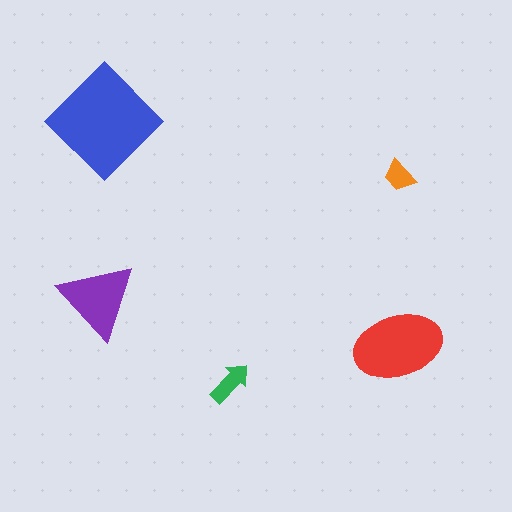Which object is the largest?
The blue diamond.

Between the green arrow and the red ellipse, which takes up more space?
The red ellipse.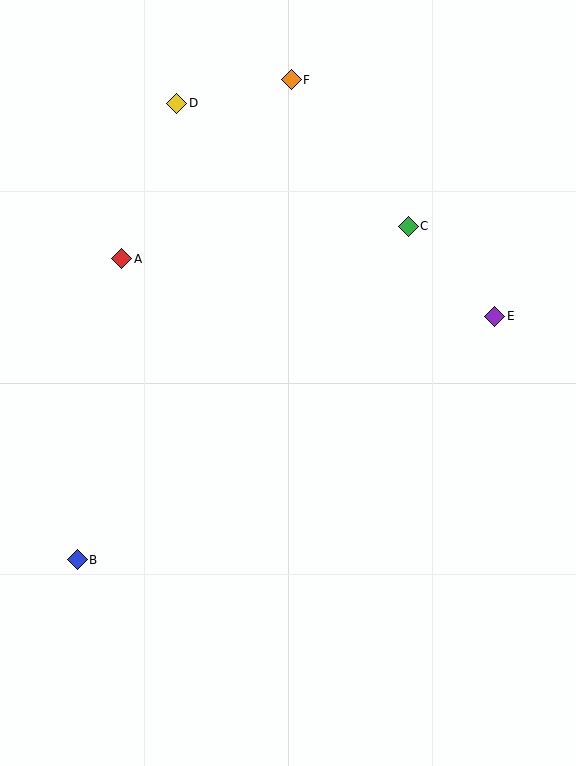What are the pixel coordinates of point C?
Point C is at (408, 226).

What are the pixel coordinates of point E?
Point E is at (495, 316).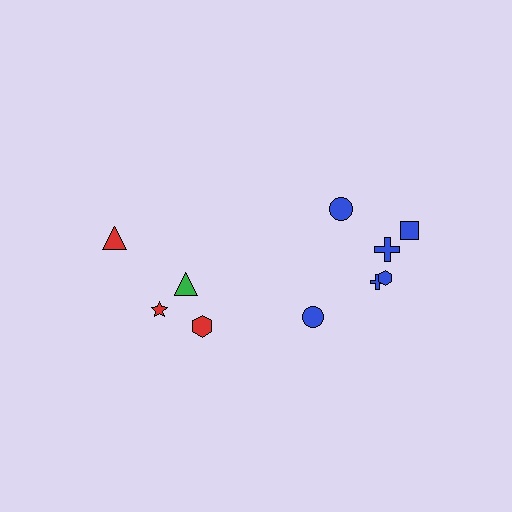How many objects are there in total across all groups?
There are 10 objects.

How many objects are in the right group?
There are 6 objects.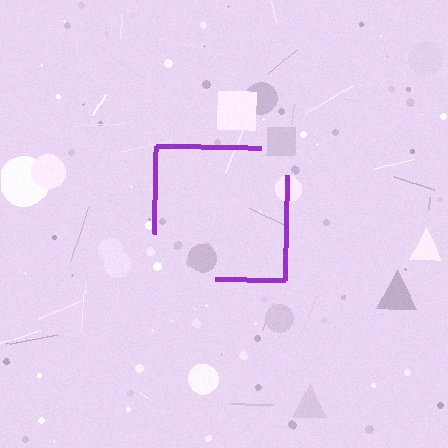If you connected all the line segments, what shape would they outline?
They would outline a square.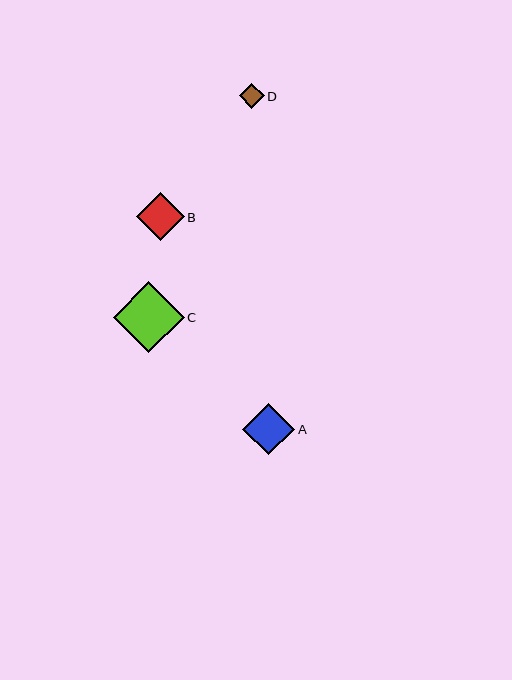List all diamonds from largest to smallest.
From largest to smallest: C, A, B, D.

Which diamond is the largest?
Diamond C is the largest with a size of approximately 71 pixels.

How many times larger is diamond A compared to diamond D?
Diamond A is approximately 2.0 times the size of diamond D.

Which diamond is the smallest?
Diamond D is the smallest with a size of approximately 25 pixels.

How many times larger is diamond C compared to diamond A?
Diamond C is approximately 1.4 times the size of diamond A.